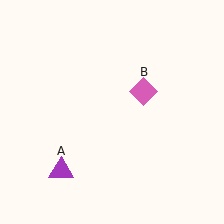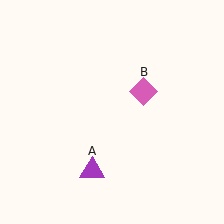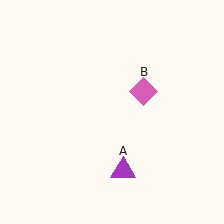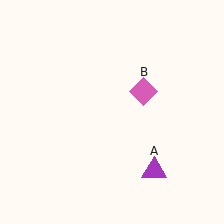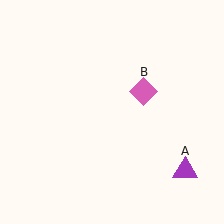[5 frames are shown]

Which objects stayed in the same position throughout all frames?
Pink diamond (object B) remained stationary.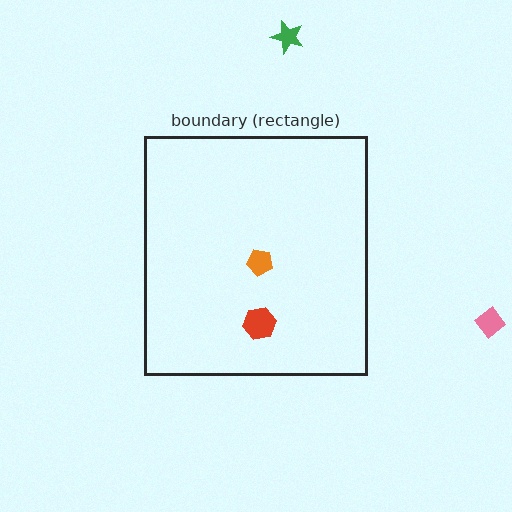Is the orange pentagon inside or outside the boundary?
Inside.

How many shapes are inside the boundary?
2 inside, 2 outside.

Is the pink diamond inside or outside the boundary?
Outside.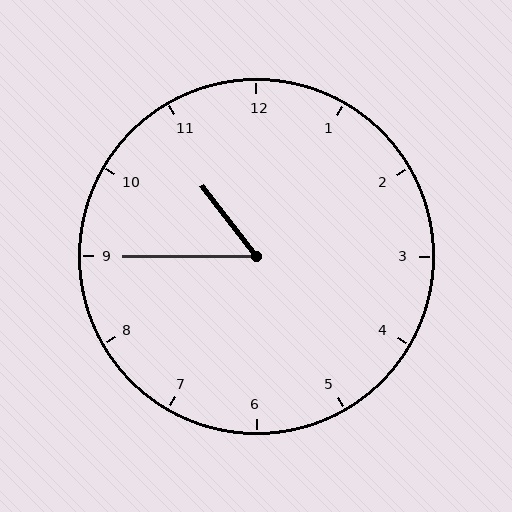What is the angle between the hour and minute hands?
Approximately 52 degrees.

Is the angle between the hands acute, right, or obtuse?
It is acute.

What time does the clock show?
10:45.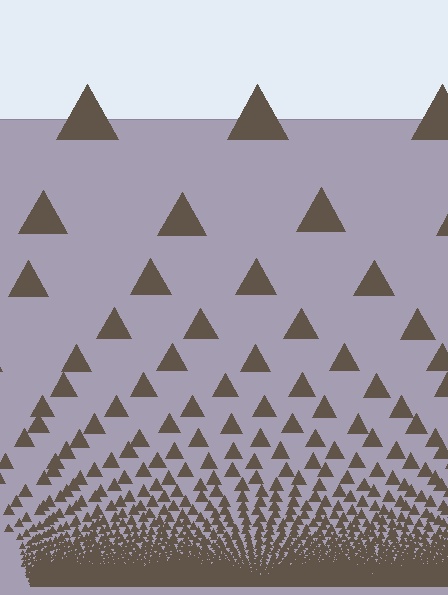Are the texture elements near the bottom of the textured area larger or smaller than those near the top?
Smaller. The gradient is inverted — elements near the bottom are smaller and denser.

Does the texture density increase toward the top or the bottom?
Density increases toward the bottom.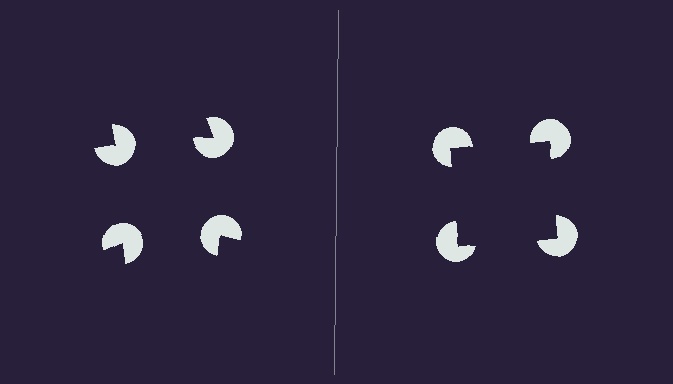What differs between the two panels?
The pac-man discs are positioned identically on both sides; only the wedge orientations differ. On the right they align to a square; on the left they are misaligned.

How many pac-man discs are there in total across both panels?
8 — 4 on each side.